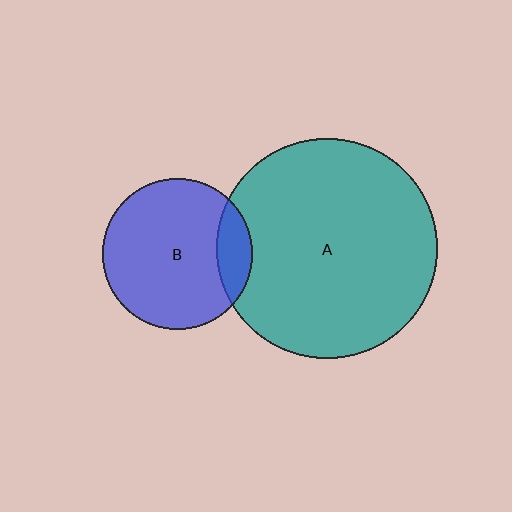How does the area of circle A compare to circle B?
Approximately 2.1 times.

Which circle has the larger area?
Circle A (teal).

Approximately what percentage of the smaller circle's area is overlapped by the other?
Approximately 15%.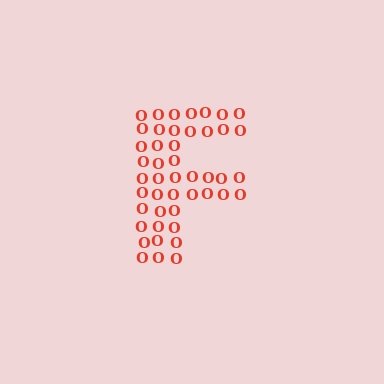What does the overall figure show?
The overall figure shows the letter F.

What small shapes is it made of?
It is made of small letter O's.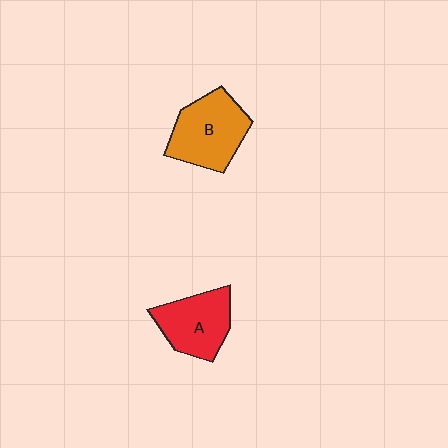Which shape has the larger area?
Shape B (orange).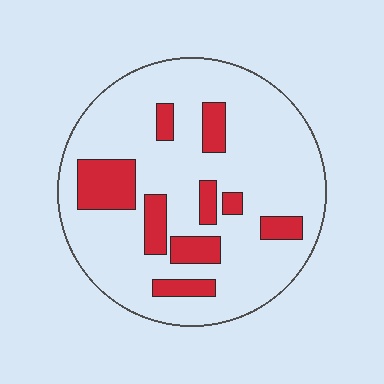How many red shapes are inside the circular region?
9.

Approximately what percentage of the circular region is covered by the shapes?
Approximately 20%.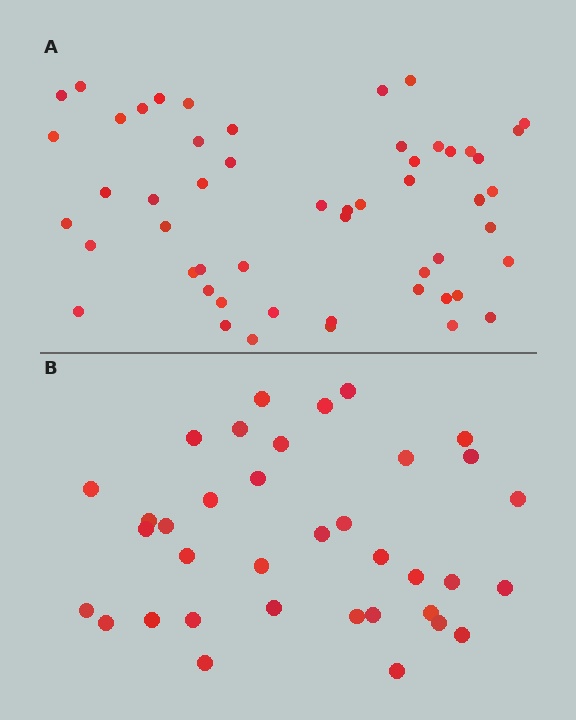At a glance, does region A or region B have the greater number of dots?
Region A (the top region) has more dots.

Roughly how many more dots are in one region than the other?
Region A has approximately 15 more dots than region B.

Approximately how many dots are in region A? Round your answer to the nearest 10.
About 50 dots. (The exact count is 53, which rounds to 50.)